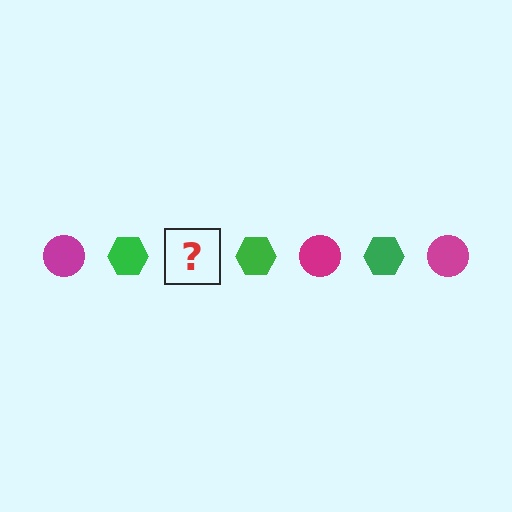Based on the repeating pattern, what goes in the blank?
The blank should be a magenta circle.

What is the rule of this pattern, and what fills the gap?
The rule is that the pattern alternates between magenta circle and green hexagon. The gap should be filled with a magenta circle.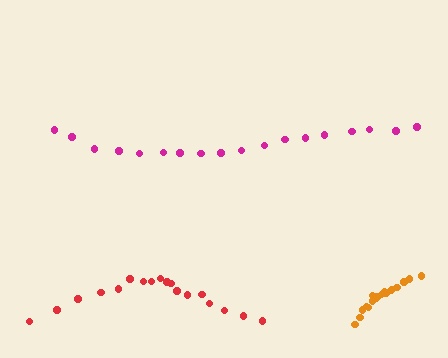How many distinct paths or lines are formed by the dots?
There are 3 distinct paths.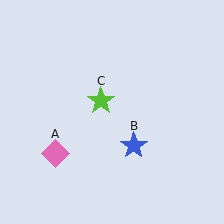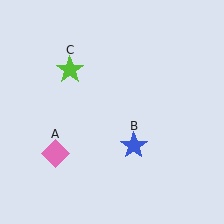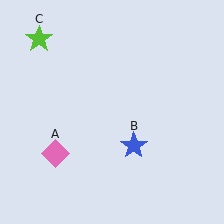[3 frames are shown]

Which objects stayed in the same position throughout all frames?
Pink diamond (object A) and blue star (object B) remained stationary.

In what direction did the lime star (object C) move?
The lime star (object C) moved up and to the left.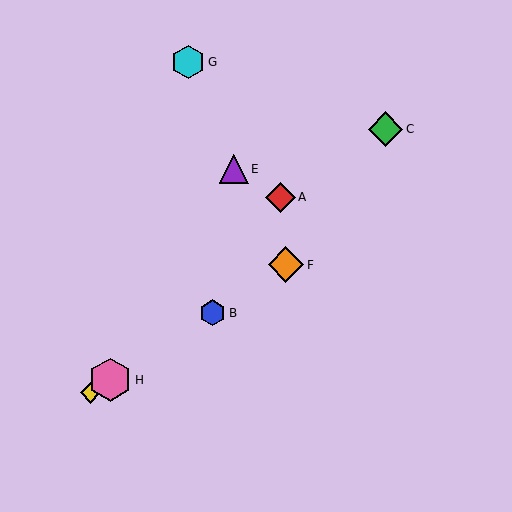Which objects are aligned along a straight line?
Objects B, D, F, H are aligned along a straight line.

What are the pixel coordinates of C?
Object C is at (385, 129).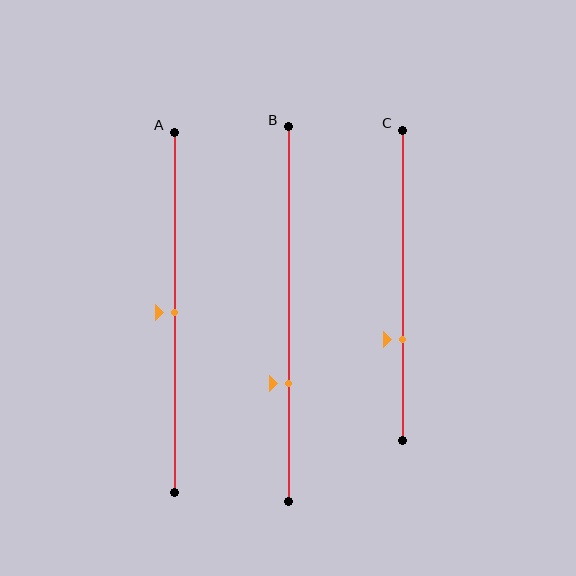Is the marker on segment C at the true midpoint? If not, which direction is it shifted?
No, the marker on segment C is shifted downward by about 17% of the segment length.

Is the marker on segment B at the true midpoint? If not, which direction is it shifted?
No, the marker on segment B is shifted downward by about 18% of the segment length.